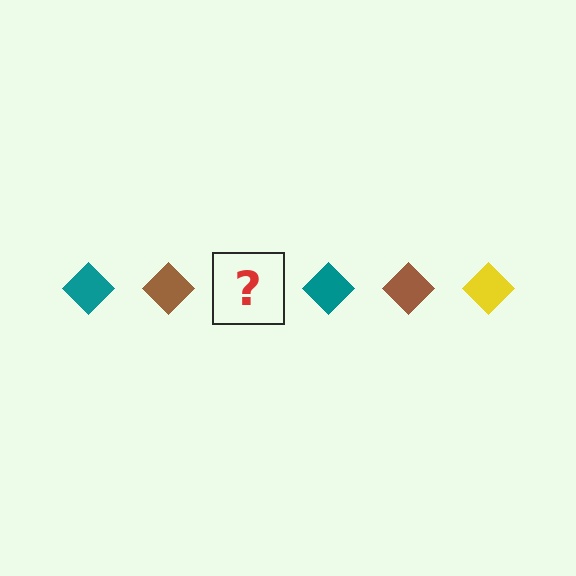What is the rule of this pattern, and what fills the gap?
The rule is that the pattern cycles through teal, brown, yellow diamonds. The gap should be filled with a yellow diamond.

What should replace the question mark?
The question mark should be replaced with a yellow diamond.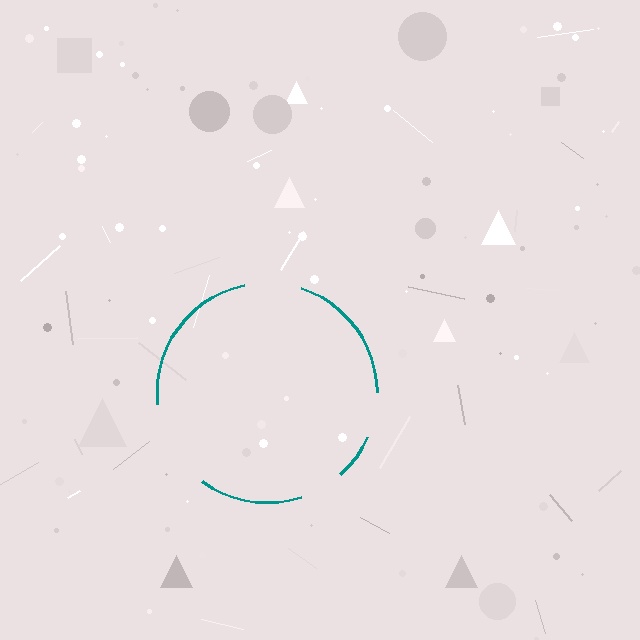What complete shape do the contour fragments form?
The contour fragments form a circle.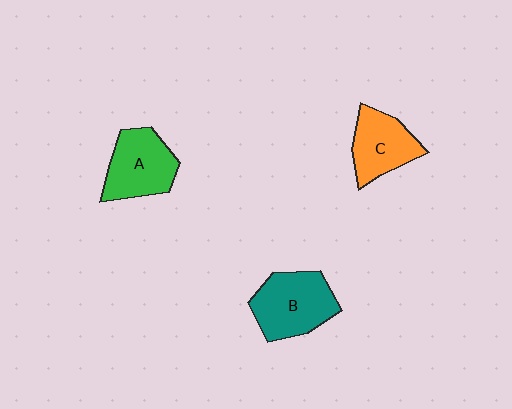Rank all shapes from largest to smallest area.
From largest to smallest: B (teal), A (green), C (orange).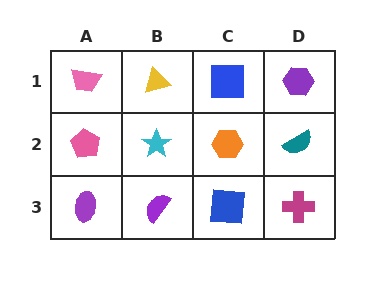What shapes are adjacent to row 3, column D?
A teal semicircle (row 2, column D), a blue square (row 3, column C).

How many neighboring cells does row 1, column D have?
2.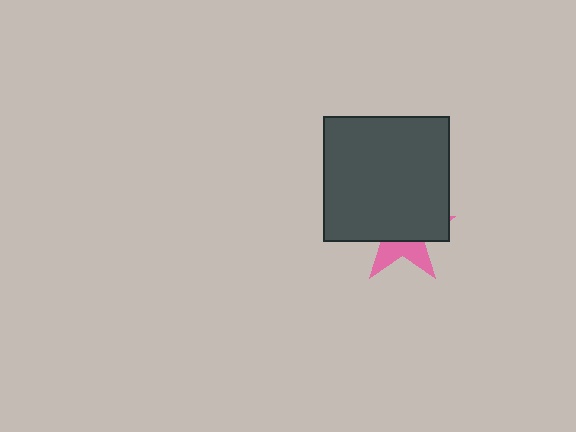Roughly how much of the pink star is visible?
A small part of it is visible (roughly 35%).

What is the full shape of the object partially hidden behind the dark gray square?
The partially hidden object is a pink star.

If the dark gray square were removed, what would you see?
You would see the complete pink star.